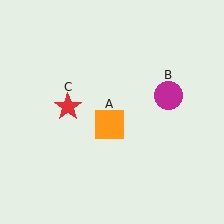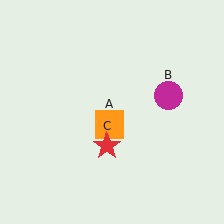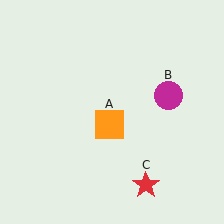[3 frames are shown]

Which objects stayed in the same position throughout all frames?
Orange square (object A) and magenta circle (object B) remained stationary.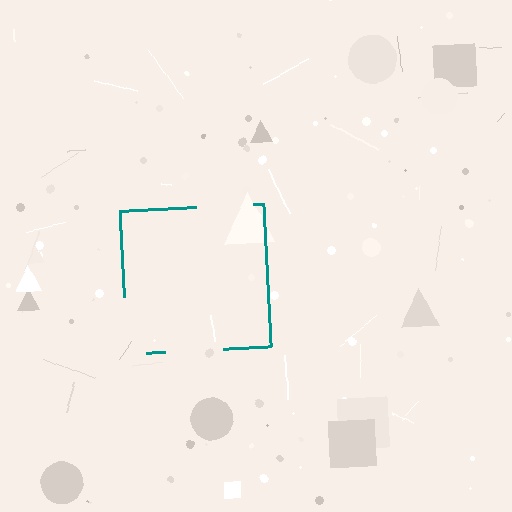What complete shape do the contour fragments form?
The contour fragments form a square.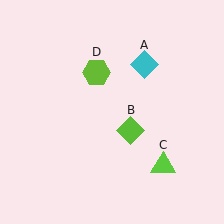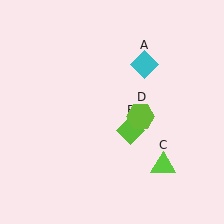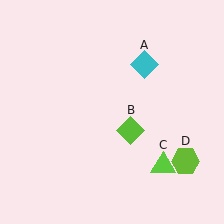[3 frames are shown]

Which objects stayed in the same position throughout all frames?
Cyan diamond (object A) and lime diamond (object B) and lime triangle (object C) remained stationary.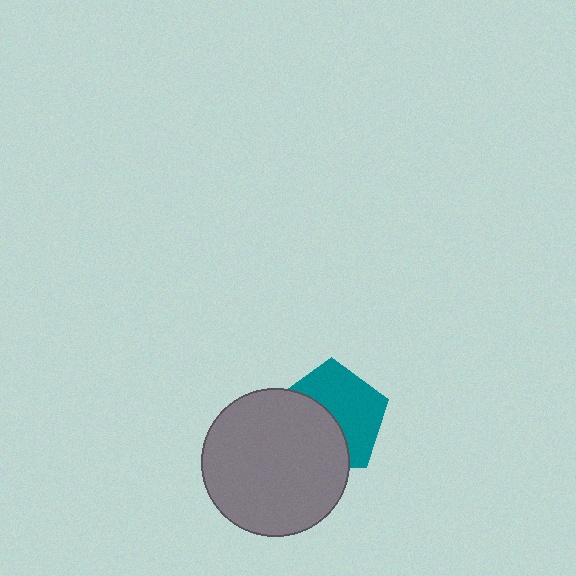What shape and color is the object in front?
The object in front is a gray circle.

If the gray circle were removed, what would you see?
You would see the complete teal pentagon.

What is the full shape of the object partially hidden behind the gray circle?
The partially hidden object is a teal pentagon.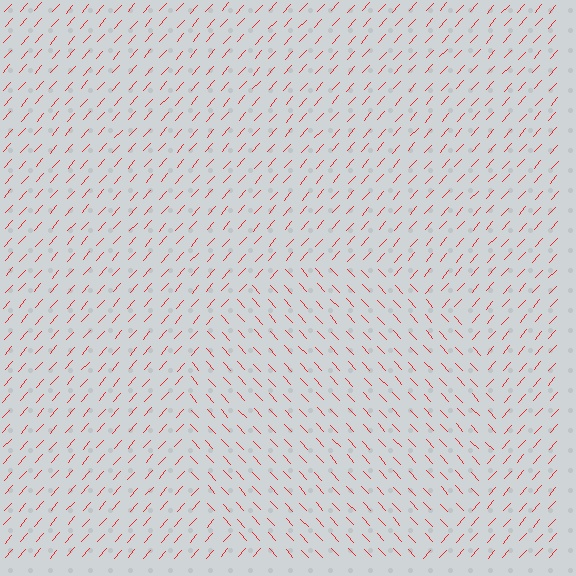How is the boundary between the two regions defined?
The boundary is defined purely by a change in line orientation (approximately 84 degrees difference). All lines are the same color and thickness.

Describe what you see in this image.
The image is filled with small red line segments. A circle region in the image has lines oriented differently from the surrounding lines, creating a visible texture boundary.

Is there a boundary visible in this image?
Yes, there is a texture boundary formed by a change in line orientation.